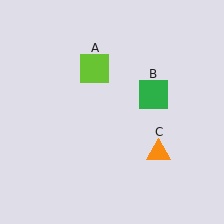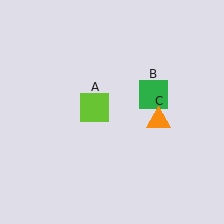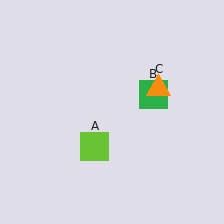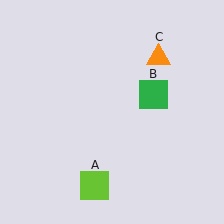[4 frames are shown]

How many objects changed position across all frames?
2 objects changed position: lime square (object A), orange triangle (object C).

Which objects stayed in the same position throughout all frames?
Green square (object B) remained stationary.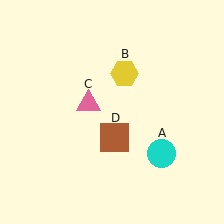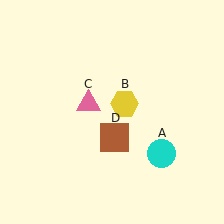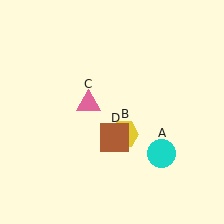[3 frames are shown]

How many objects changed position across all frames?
1 object changed position: yellow hexagon (object B).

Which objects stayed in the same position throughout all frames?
Cyan circle (object A) and pink triangle (object C) and brown square (object D) remained stationary.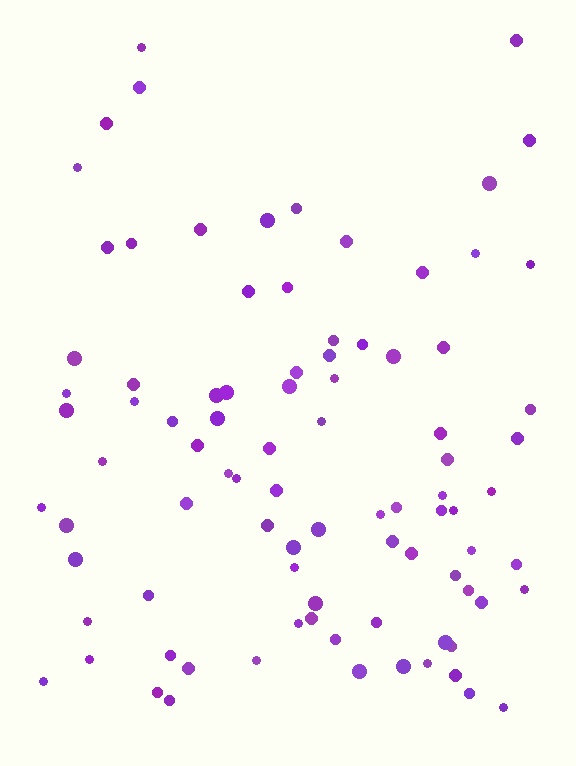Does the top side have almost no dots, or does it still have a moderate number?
Still a moderate number, just noticeably fewer than the bottom.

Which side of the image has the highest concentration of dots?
The bottom.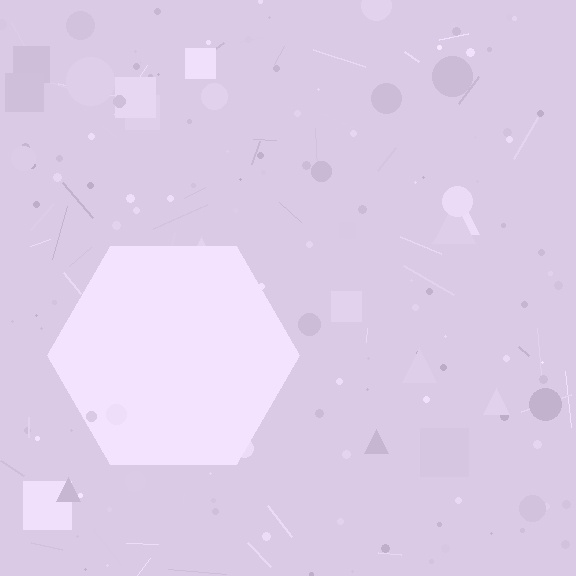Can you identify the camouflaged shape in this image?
The camouflaged shape is a hexagon.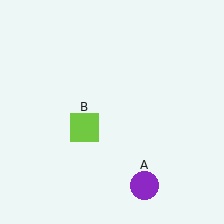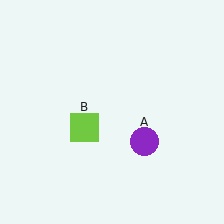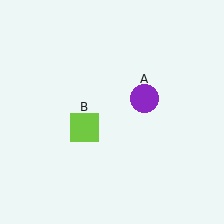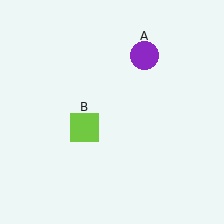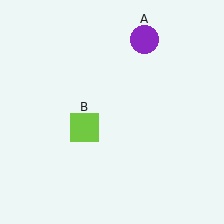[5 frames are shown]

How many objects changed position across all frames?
1 object changed position: purple circle (object A).